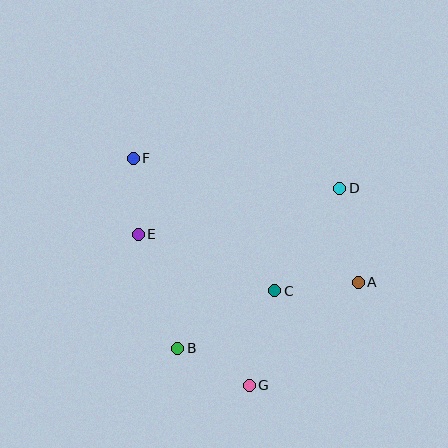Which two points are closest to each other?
Points E and F are closest to each other.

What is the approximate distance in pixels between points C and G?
The distance between C and G is approximately 98 pixels.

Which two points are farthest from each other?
Points A and F are farthest from each other.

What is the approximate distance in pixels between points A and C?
The distance between A and C is approximately 84 pixels.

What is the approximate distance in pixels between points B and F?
The distance between B and F is approximately 195 pixels.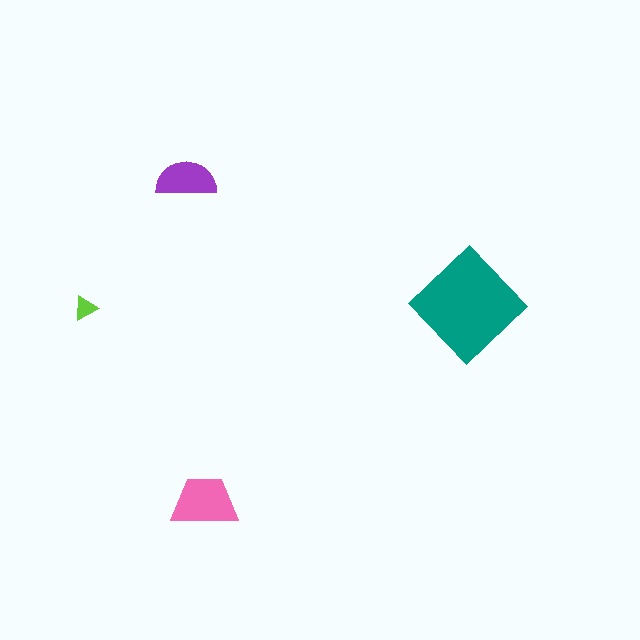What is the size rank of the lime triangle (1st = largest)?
4th.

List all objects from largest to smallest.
The teal diamond, the pink trapezoid, the purple semicircle, the lime triangle.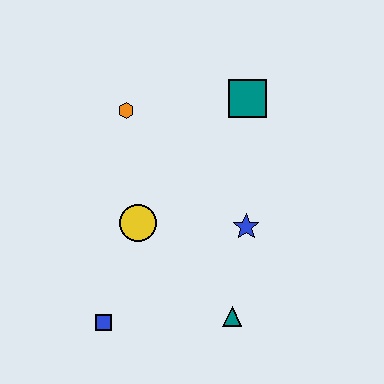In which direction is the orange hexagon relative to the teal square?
The orange hexagon is to the left of the teal square.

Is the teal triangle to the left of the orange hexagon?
No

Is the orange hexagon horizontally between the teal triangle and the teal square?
No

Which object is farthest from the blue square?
The teal square is farthest from the blue square.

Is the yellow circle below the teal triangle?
No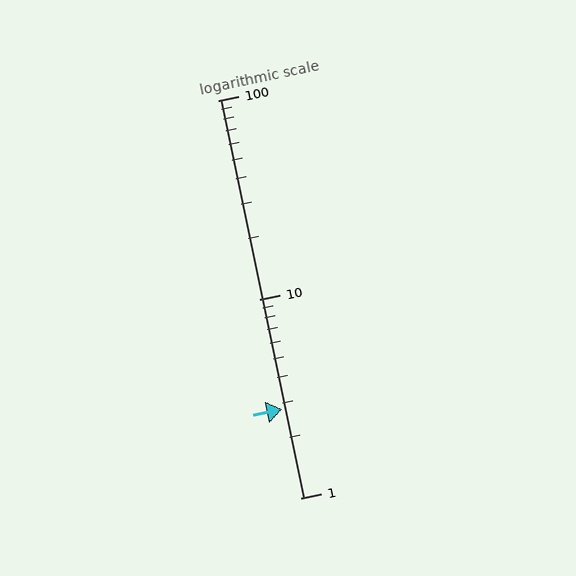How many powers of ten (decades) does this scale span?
The scale spans 2 decades, from 1 to 100.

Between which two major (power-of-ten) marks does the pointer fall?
The pointer is between 1 and 10.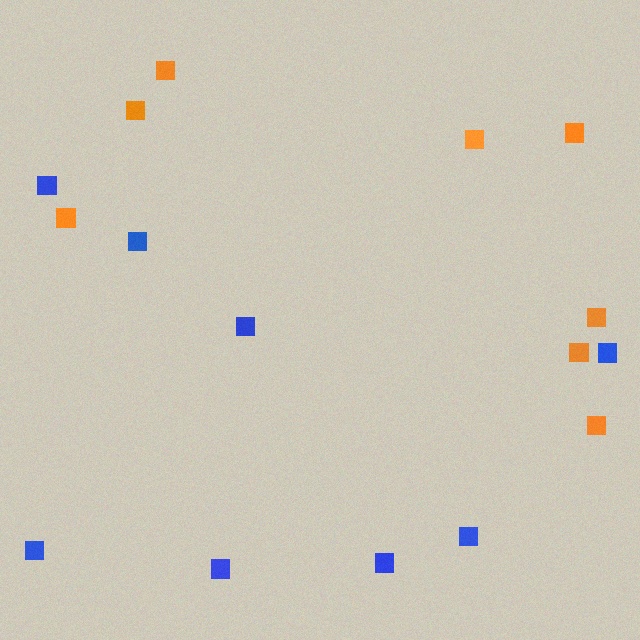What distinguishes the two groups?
There are 2 groups: one group of blue squares (8) and one group of orange squares (8).